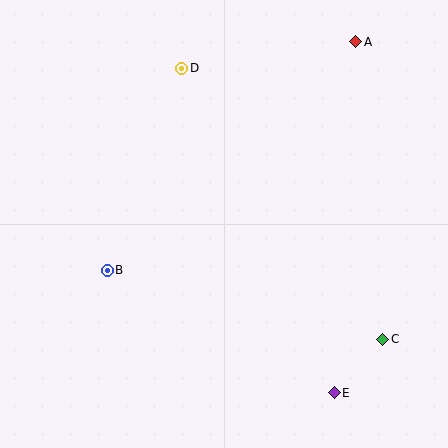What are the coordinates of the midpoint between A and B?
The midpoint between A and B is at (231, 156).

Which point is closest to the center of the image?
Point B at (107, 270) is closest to the center.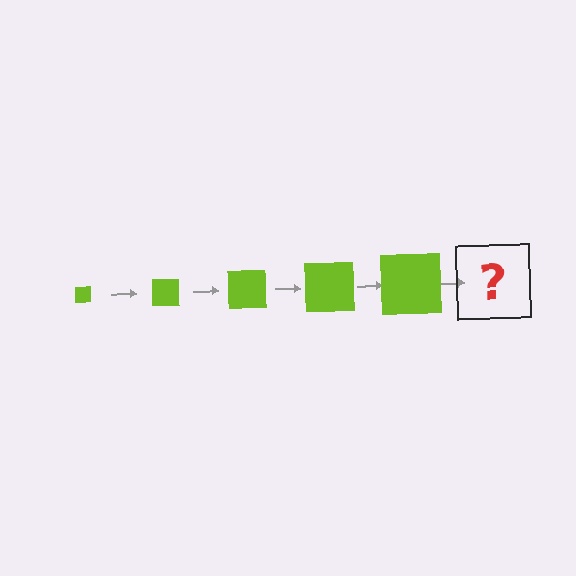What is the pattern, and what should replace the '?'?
The pattern is that the square gets progressively larger each step. The '?' should be a lime square, larger than the previous one.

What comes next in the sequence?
The next element should be a lime square, larger than the previous one.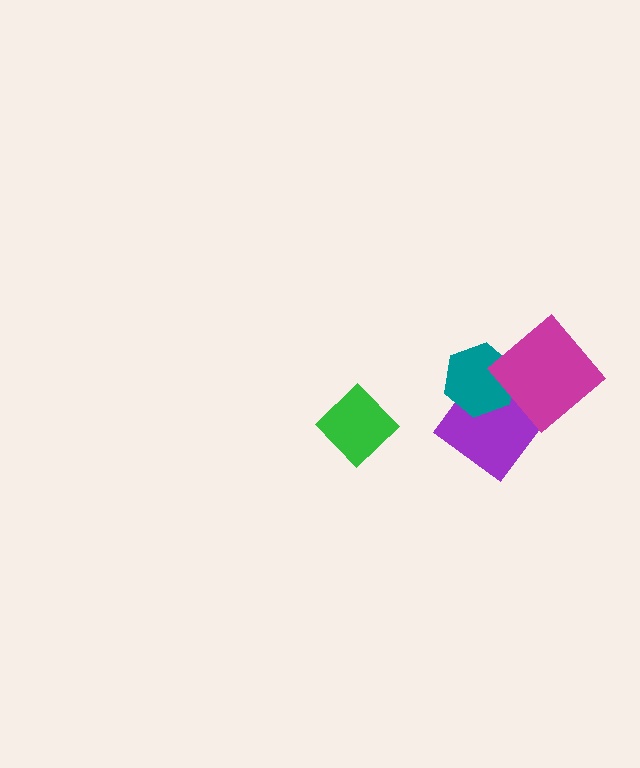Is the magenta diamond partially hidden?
No, no other shape covers it.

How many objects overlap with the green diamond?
0 objects overlap with the green diamond.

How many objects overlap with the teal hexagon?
2 objects overlap with the teal hexagon.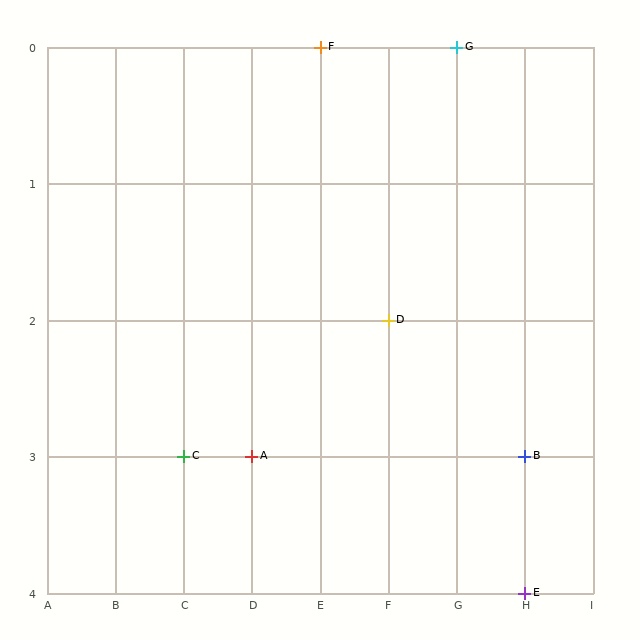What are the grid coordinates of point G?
Point G is at grid coordinates (G, 0).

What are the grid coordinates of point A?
Point A is at grid coordinates (D, 3).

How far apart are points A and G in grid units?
Points A and G are 3 columns and 3 rows apart (about 4.2 grid units diagonally).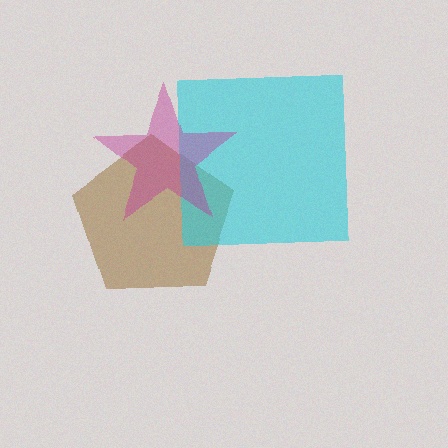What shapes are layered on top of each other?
The layered shapes are: a brown pentagon, a cyan square, a magenta star.